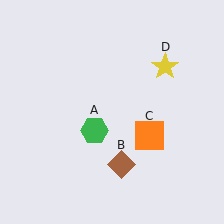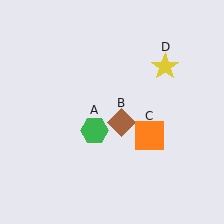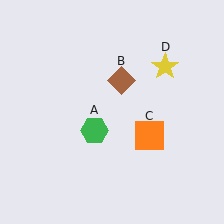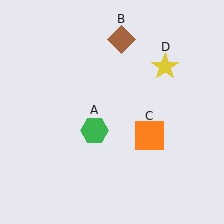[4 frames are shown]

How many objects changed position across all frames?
1 object changed position: brown diamond (object B).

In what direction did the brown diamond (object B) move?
The brown diamond (object B) moved up.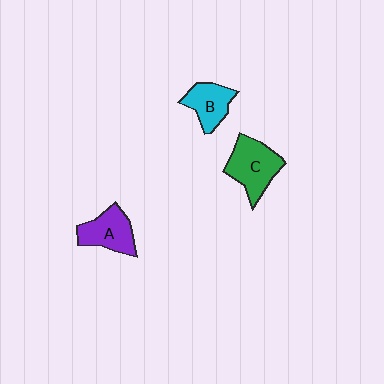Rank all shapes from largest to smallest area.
From largest to smallest: C (green), A (purple), B (cyan).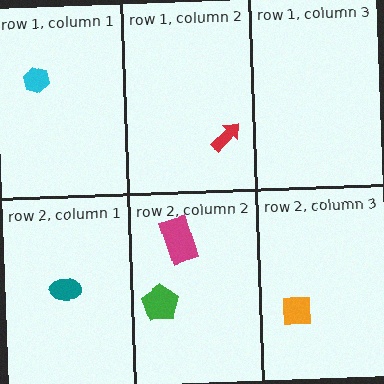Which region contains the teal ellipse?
The row 2, column 1 region.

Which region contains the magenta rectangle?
The row 2, column 2 region.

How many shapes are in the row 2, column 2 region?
2.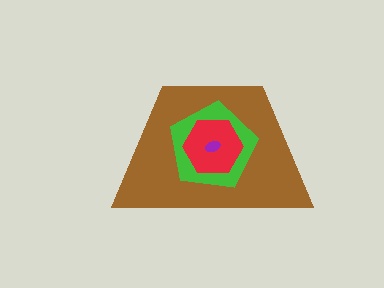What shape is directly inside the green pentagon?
The red hexagon.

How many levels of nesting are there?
4.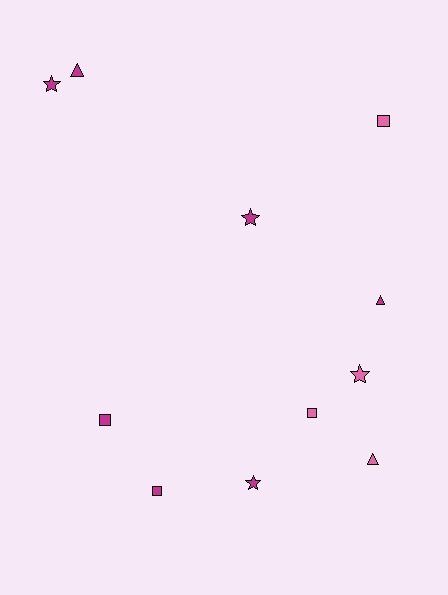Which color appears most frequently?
Magenta, with 7 objects.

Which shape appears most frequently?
Star, with 4 objects.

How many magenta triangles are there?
There are 2 magenta triangles.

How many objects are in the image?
There are 11 objects.